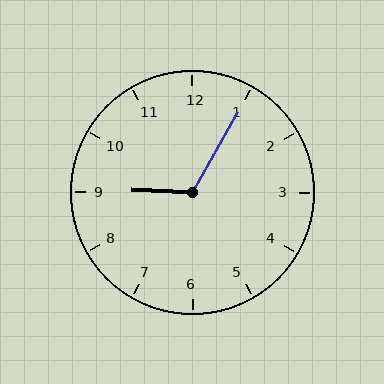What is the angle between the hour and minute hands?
Approximately 118 degrees.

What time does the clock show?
9:05.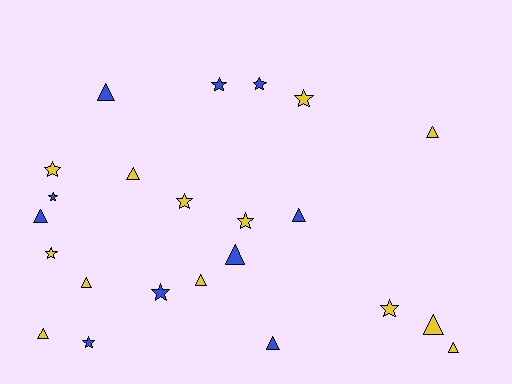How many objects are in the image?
There are 23 objects.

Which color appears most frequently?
Yellow, with 13 objects.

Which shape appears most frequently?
Triangle, with 12 objects.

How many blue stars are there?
There are 5 blue stars.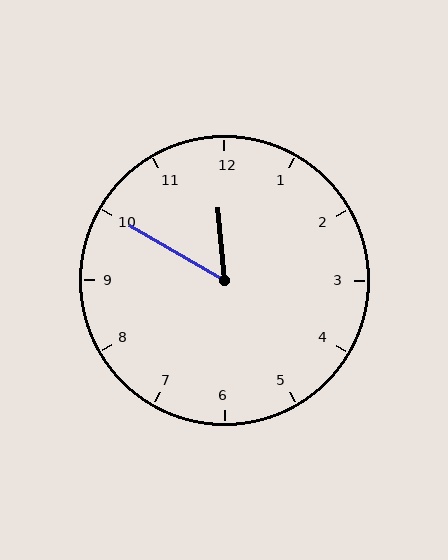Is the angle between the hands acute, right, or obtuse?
It is acute.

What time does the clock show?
11:50.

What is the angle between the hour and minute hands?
Approximately 55 degrees.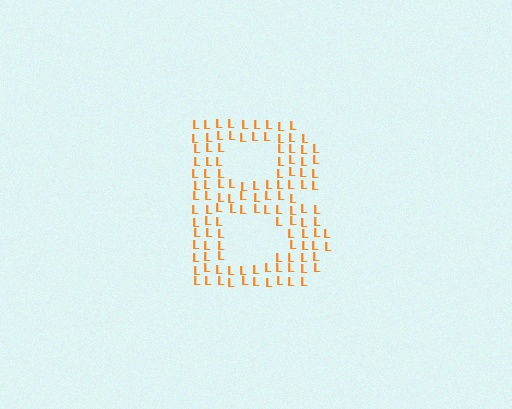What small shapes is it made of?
It is made of small letter L's.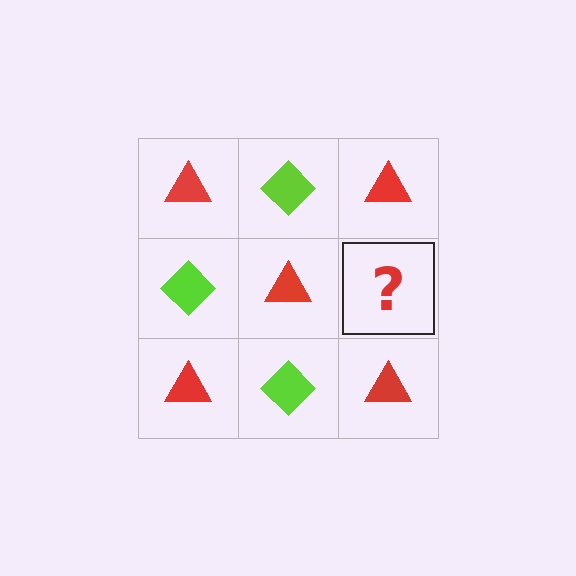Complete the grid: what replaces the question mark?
The question mark should be replaced with a lime diamond.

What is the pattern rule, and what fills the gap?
The rule is that it alternates red triangle and lime diamond in a checkerboard pattern. The gap should be filled with a lime diamond.